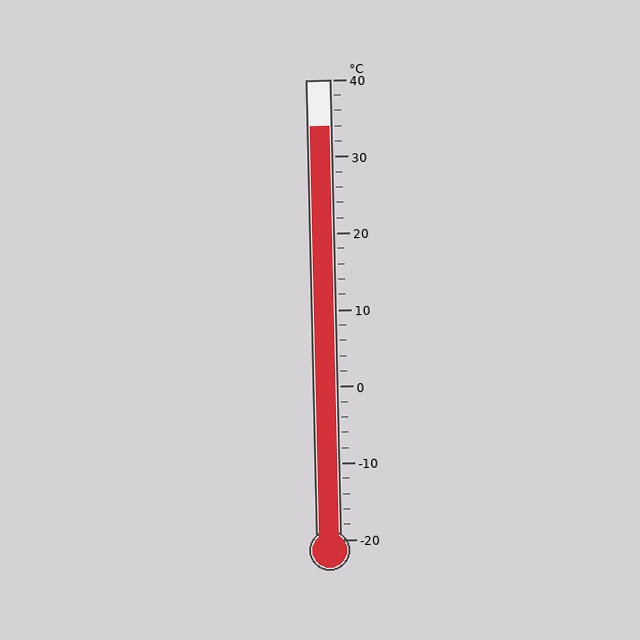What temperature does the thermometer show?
The thermometer shows approximately 34°C.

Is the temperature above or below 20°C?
The temperature is above 20°C.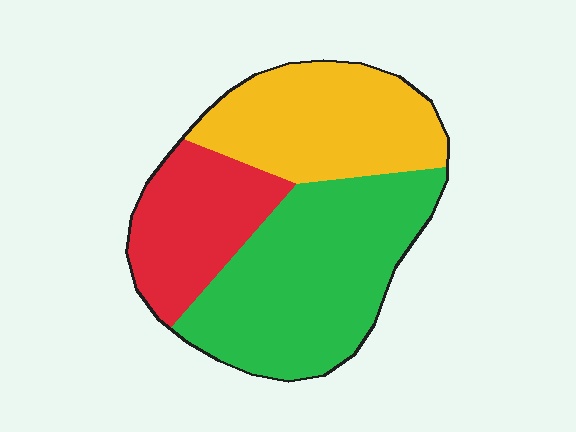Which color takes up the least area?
Red, at roughly 25%.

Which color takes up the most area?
Green, at roughly 45%.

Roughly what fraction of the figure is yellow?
Yellow takes up about one third (1/3) of the figure.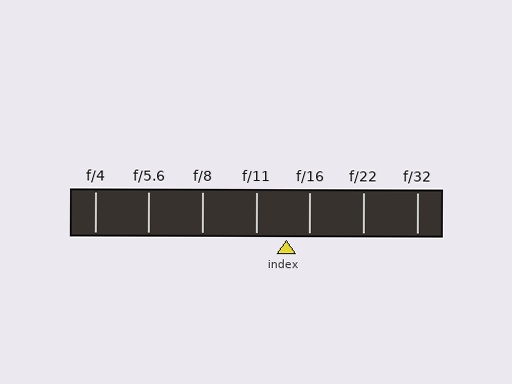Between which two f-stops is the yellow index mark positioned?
The index mark is between f/11 and f/16.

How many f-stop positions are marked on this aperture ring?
There are 7 f-stop positions marked.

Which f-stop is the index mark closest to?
The index mark is closest to f/16.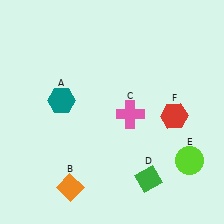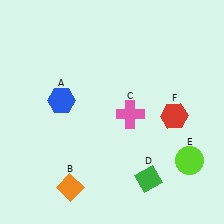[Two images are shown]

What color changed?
The hexagon (A) changed from teal in Image 1 to blue in Image 2.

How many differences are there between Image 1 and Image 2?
There is 1 difference between the two images.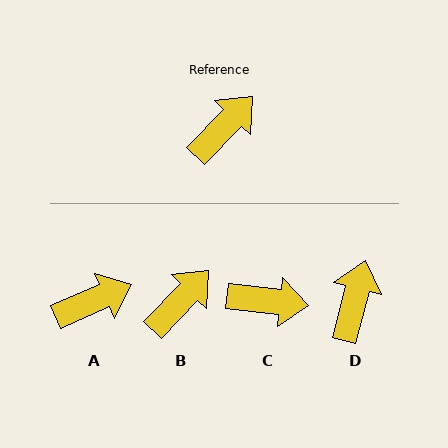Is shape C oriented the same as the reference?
No, it is off by about 53 degrees.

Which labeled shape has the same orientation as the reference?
B.